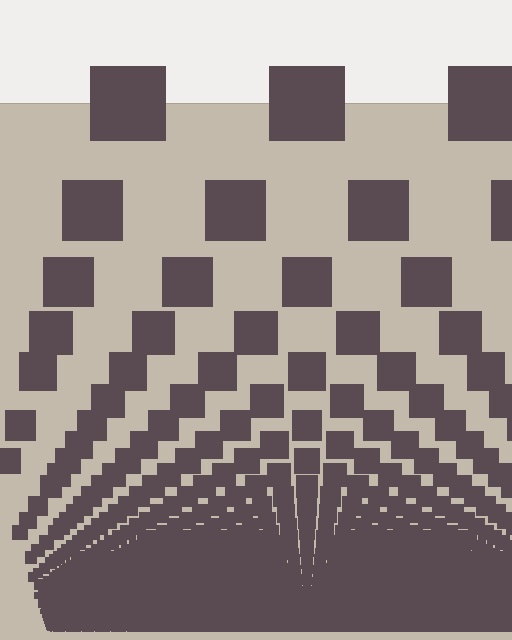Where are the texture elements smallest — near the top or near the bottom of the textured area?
Near the bottom.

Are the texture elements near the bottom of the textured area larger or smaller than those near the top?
Smaller. The gradient is inverted — elements near the bottom are smaller and denser.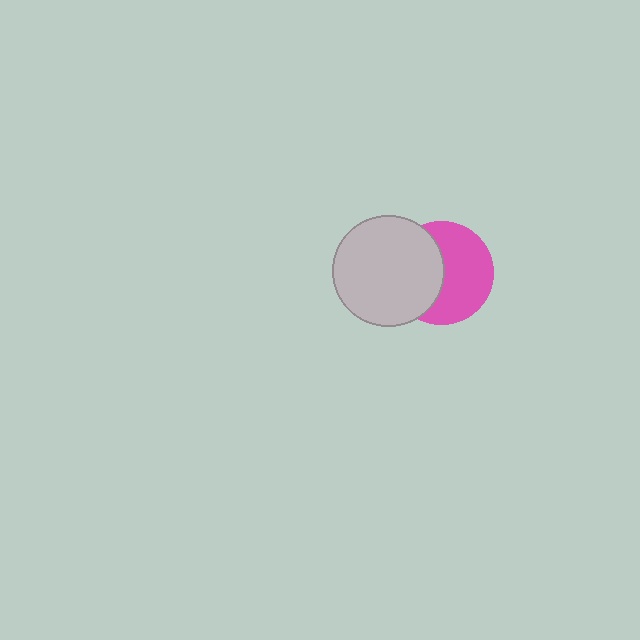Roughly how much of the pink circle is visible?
About half of it is visible (roughly 56%).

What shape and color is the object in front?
The object in front is a light gray circle.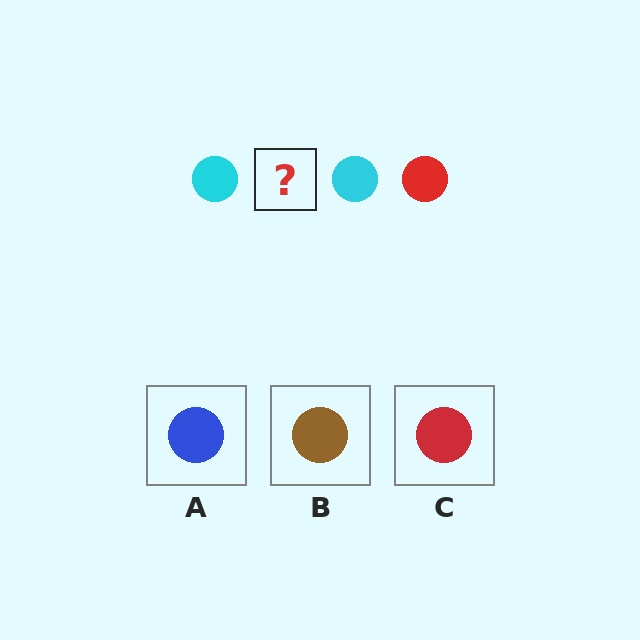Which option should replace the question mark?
Option C.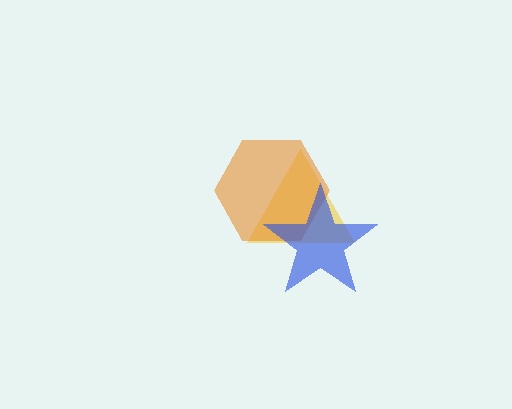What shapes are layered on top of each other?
The layered shapes are: a yellow triangle, an orange hexagon, a blue star.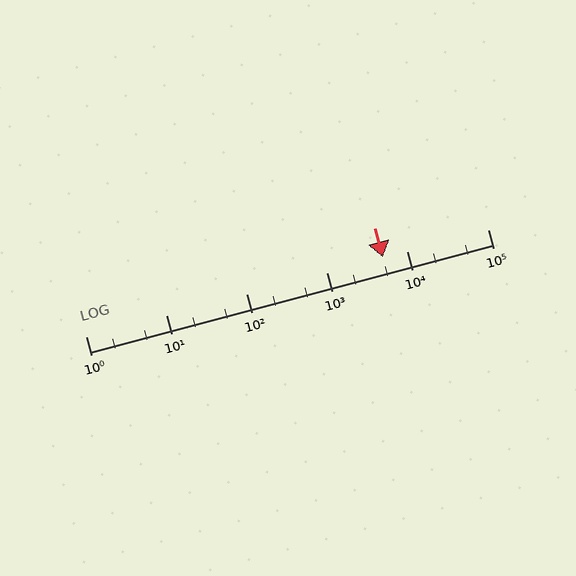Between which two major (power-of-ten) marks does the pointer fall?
The pointer is between 1000 and 10000.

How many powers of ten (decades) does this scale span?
The scale spans 5 decades, from 1 to 100000.